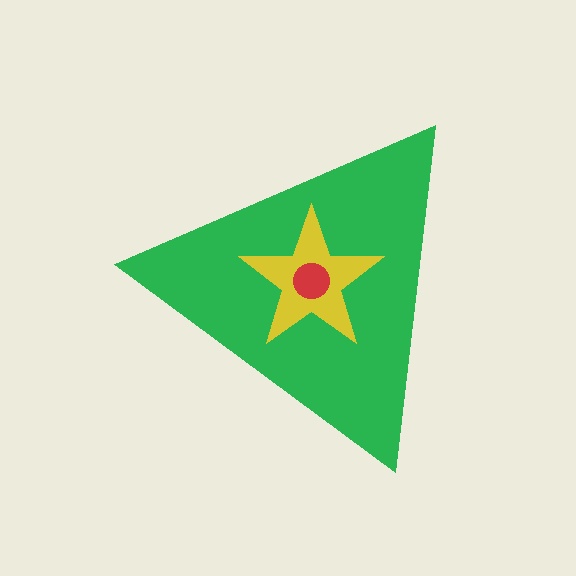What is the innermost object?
The red circle.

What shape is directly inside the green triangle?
The yellow star.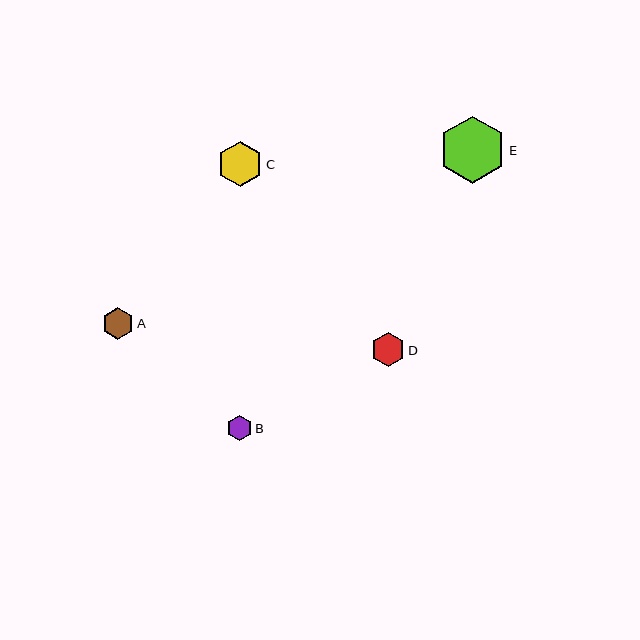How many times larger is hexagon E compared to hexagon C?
Hexagon E is approximately 1.5 times the size of hexagon C.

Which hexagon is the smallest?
Hexagon B is the smallest with a size of approximately 25 pixels.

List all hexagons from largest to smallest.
From largest to smallest: E, C, D, A, B.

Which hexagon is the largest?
Hexagon E is the largest with a size of approximately 67 pixels.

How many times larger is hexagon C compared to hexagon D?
Hexagon C is approximately 1.3 times the size of hexagon D.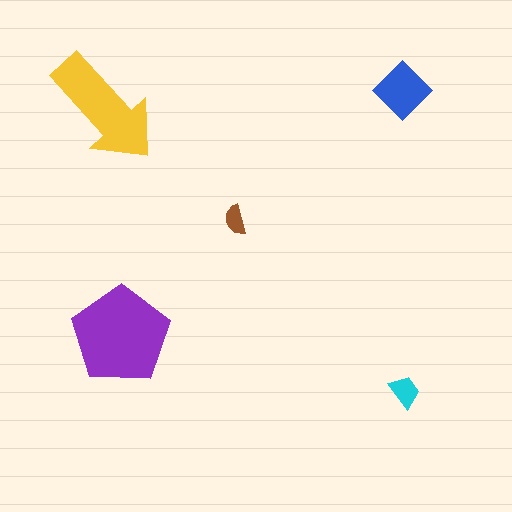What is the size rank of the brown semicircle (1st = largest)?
5th.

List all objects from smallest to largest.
The brown semicircle, the cyan trapezoid, the blue diamond, the yellow arrow, the purple pentagon.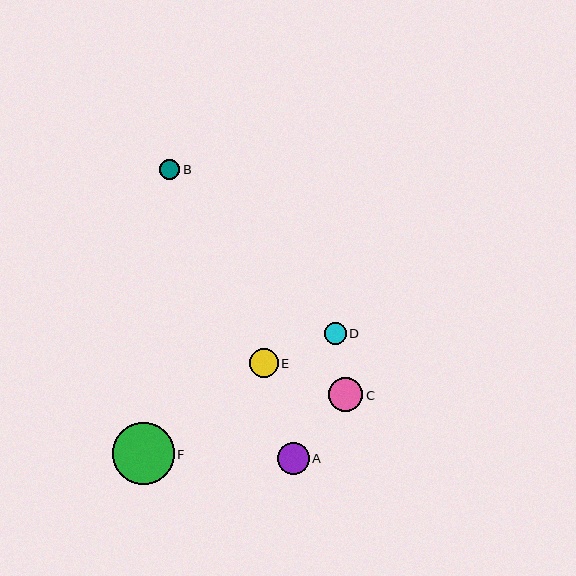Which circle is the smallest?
Circle B is the smallest with a size of approximately 21 pixels.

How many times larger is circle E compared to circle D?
Circle E is approximately 1.3 times the size of circle D.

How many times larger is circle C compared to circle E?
Circle C is approximately 1.2 times the size of circle E.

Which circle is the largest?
Circle F is the largest with a size of approximately 62 pixels.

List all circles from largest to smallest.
From largest to smallest: F, C, A, E, D, B.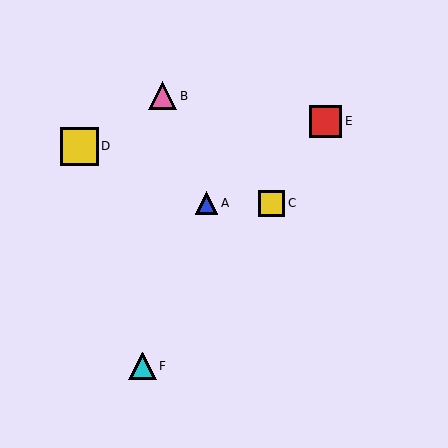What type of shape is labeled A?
Shape A is a blue triangle.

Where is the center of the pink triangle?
The center of the pink triangle is at (163, 96).